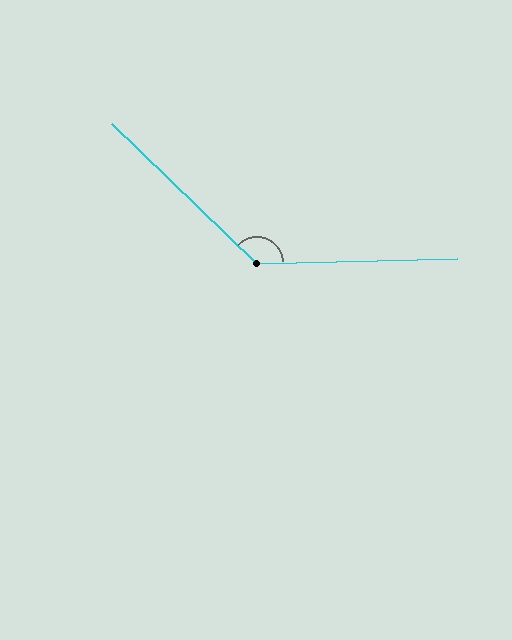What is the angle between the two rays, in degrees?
Approximately 135 degrees.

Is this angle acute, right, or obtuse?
It is obtuse.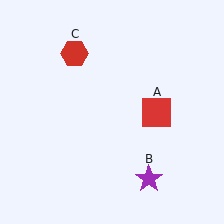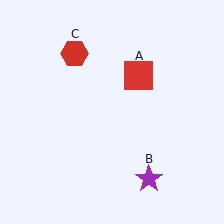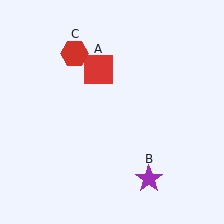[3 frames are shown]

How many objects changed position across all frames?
1 object changed position: red square (object A).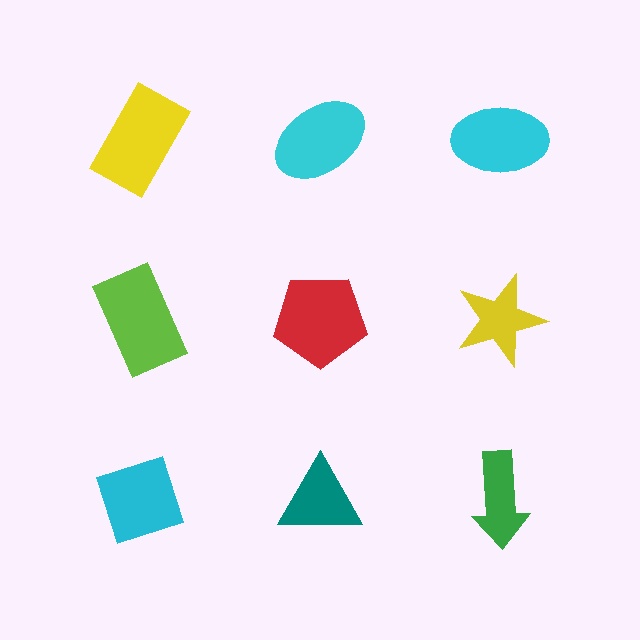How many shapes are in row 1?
3 shapes.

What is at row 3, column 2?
A teal triangle.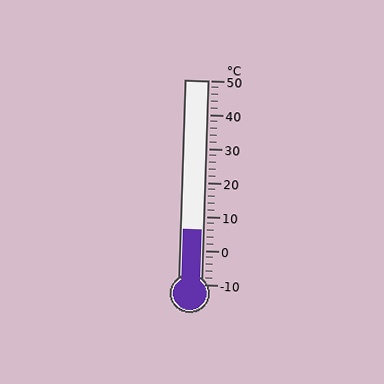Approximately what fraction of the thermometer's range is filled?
The thermometer is filled to approximately 25% of its range.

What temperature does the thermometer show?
The thermometer shows approximately 6°C.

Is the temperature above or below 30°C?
The temperature is below 30°C.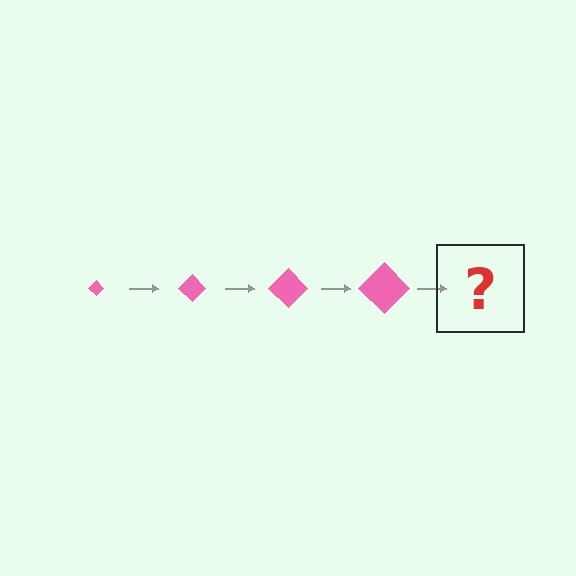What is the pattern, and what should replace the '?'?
The pattern is that the diamond gets progressively larger each step. The '?' should be a pink diamond, larger than the previous one.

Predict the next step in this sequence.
The next step is a pink diamond, larger than the previous one.